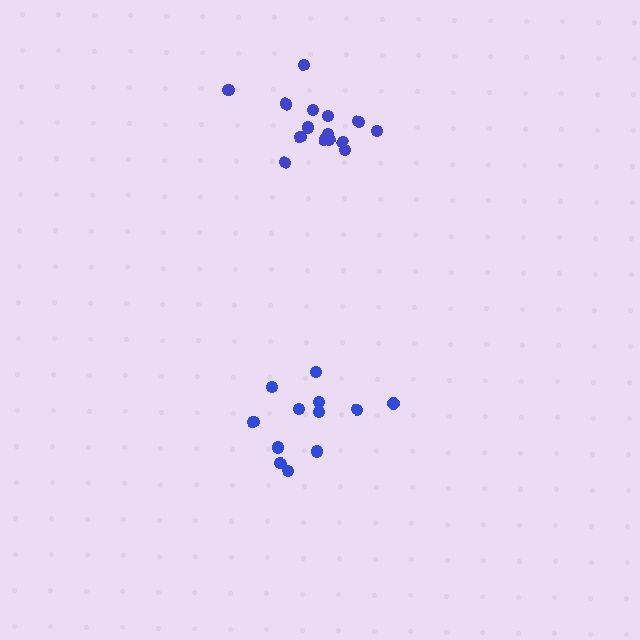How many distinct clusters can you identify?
There are 2 distinct clusters.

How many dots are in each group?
Group 1: 12 dots, Group 2: 15 dots (27 total).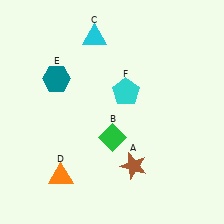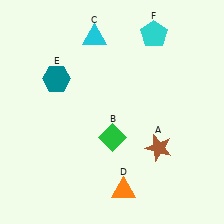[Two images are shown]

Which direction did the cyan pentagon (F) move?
The cyan pentagon (F) moved up.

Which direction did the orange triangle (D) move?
The orange triangle (D) moved right.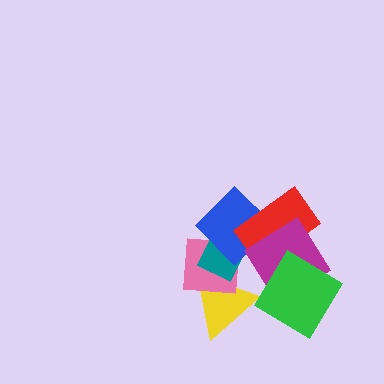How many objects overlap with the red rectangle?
3 objects overlap with the red rectangle.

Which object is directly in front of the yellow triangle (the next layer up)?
The pink square is directly in front of the yellow triangle.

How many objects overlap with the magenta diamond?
3 objects overlap with the magenta diamond.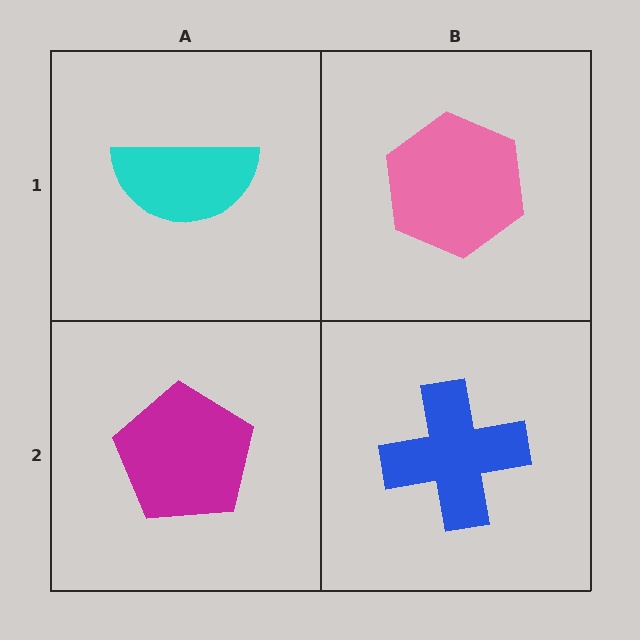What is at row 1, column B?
A pink hexagon.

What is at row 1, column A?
A cyan semicircle.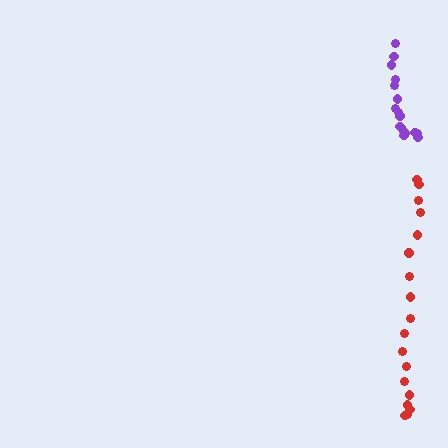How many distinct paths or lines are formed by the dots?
There are 2 distinct paths.